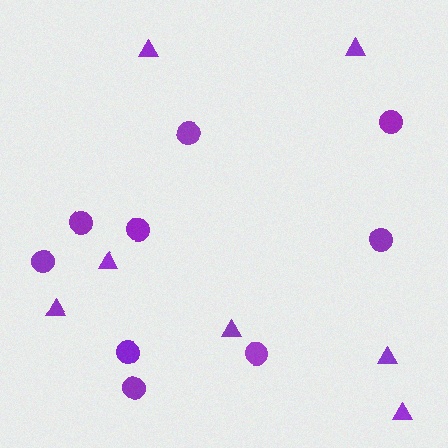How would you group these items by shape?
There are 2 groups: one group of circles (9) and one group of triangles (7).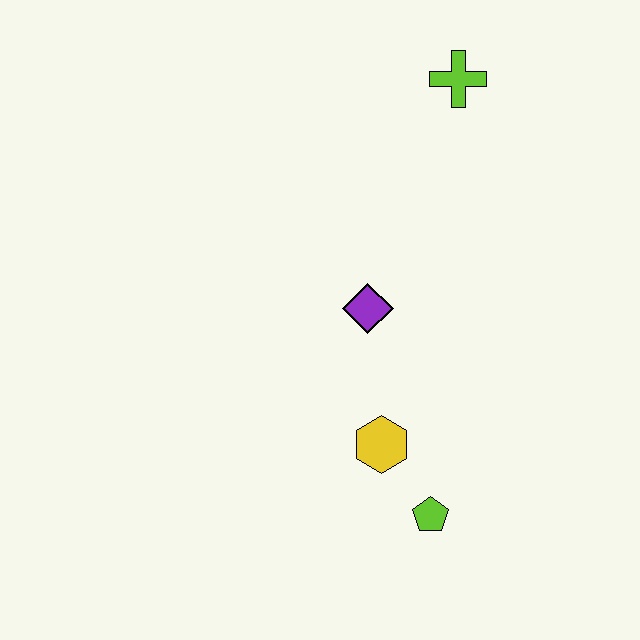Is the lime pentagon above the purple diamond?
No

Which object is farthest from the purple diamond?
The lime cross is farthest from the purple diamond.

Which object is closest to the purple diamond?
The yellow hexagon is closest to the purple diamond.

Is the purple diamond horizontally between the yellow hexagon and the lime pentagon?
No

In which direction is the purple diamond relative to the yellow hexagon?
The purple diamond is above the yellow hexagon.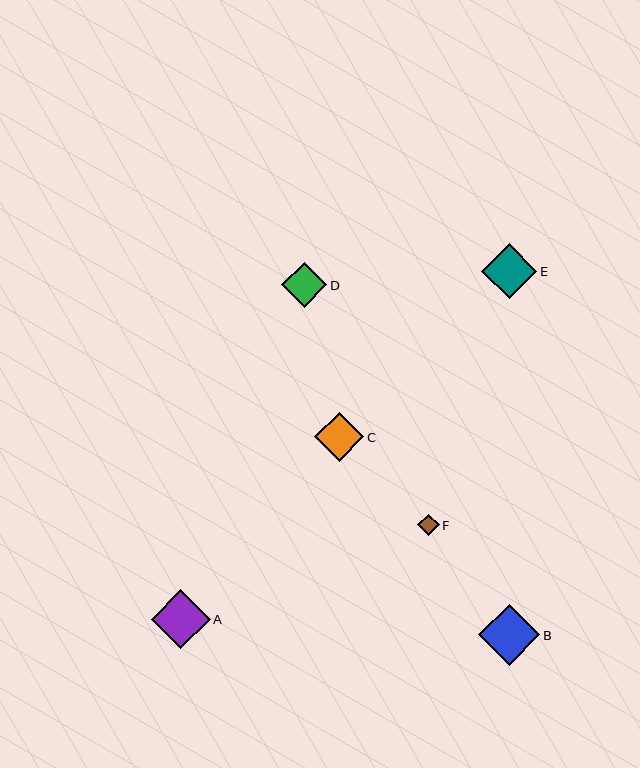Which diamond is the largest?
Diamond B is the largest with a size of approximately 61 pixels.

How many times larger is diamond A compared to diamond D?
Diamond A is approximately 1.3 times the size of diamond D.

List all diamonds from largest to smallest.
From largest to smallest: B, A, E, C, D, F.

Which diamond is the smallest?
Diamond F is the smallest with a size of approximately 21 pixels.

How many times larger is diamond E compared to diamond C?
Diamond E is approximately 1.1 times the size of diamond C.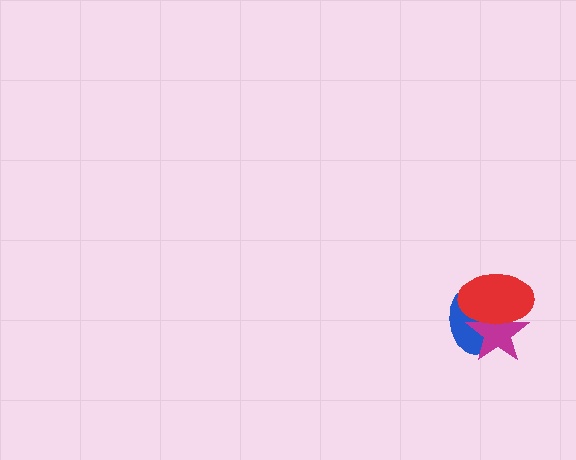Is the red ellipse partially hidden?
No, no other shape covers it.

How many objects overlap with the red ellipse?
2 objects overlap with the red ellipse.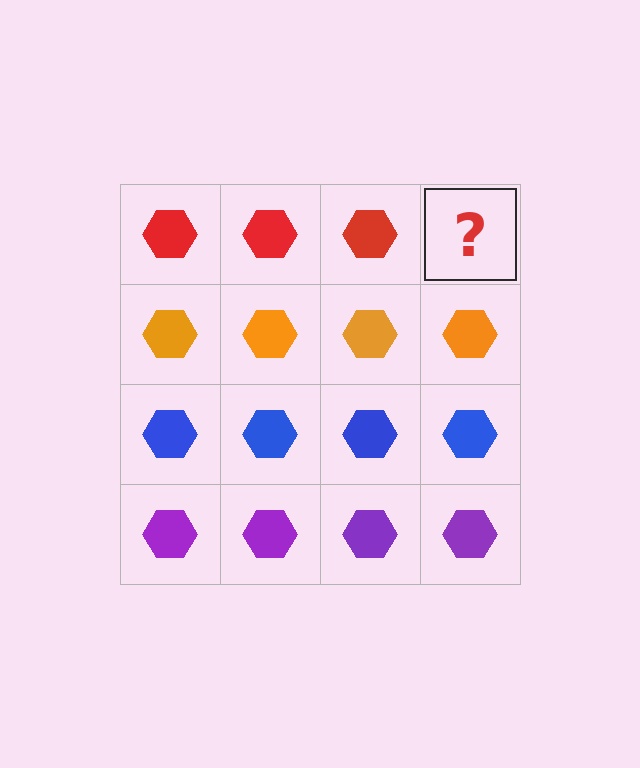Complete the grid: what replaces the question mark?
The question mark should be replaced with a red hexagon.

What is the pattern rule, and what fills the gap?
The rule is that each row has a consistent color. The gap should be filled with a red hexagon.